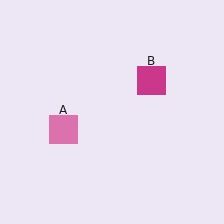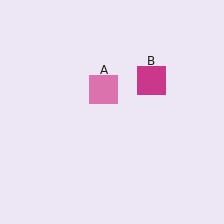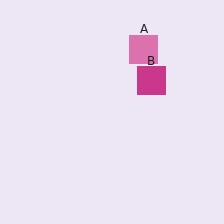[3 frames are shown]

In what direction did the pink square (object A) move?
The pink square (object A) moved up and to the right.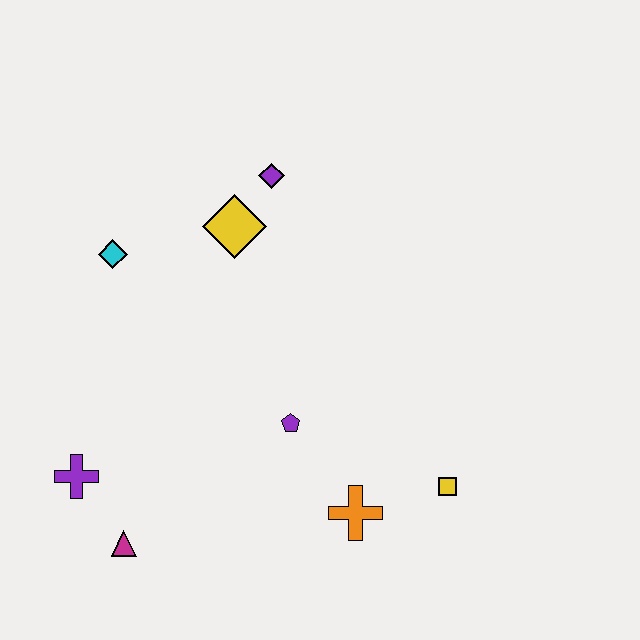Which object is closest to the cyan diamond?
The yellow diamond is closest to the cyan diamond.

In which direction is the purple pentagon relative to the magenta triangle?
The purple pentagon is to the right of the magenta triangle.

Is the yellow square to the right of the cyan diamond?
Yes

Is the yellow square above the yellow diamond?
No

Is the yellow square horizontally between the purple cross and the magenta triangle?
No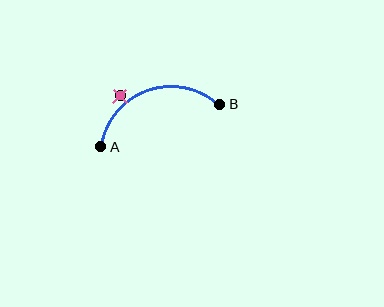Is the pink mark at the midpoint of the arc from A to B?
No — the pink mark does not lie on the arc at all. It sits slightly outside the curve.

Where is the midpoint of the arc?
The arc midpoint is the point on the curve farthest from the straight line joining A and B. It sits above that line.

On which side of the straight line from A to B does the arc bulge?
The arc bulges above the straight line connecting A and B.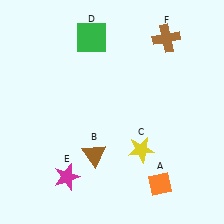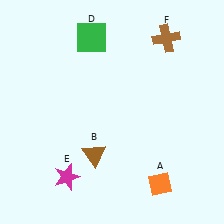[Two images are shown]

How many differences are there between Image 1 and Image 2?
There is 1 difference between the two images.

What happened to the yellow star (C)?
The yellow star (C) was removed in Image 2. It was in the bottom-right area of Image 1.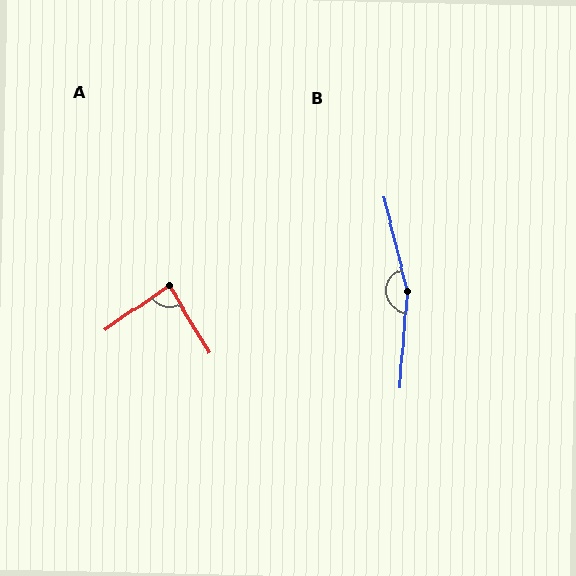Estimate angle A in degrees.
Approximately 86 degrees.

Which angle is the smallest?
A, at approximately 86 degrees.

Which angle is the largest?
B, at approximately 161 degrees.